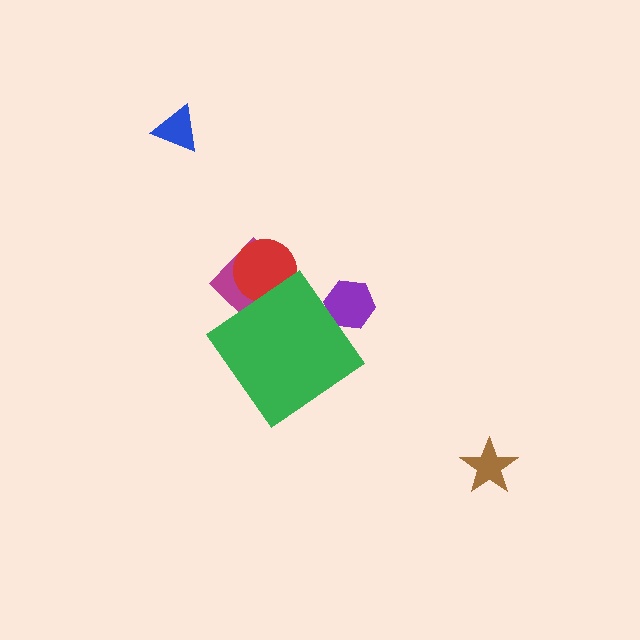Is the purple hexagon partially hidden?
Yes, the purple hexagon is partially hidden behind the green diamond.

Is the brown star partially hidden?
No, the brown star is fully visible.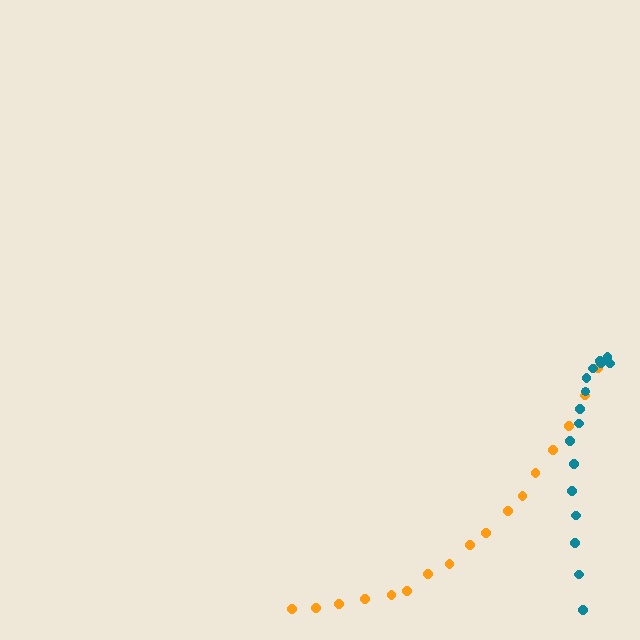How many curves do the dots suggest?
There are 2 distinct paths.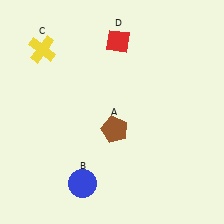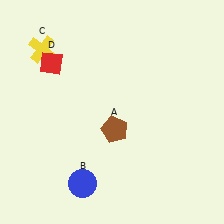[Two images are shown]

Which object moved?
The red diamond (D) moved left.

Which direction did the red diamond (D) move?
The red diamond (D) moved left.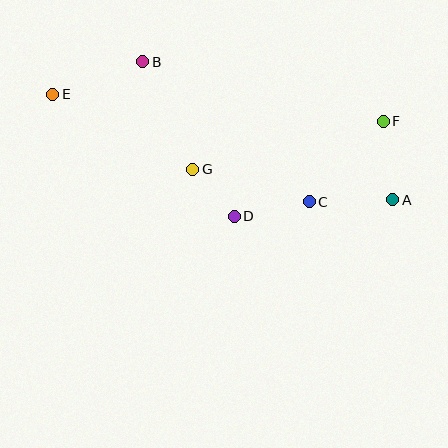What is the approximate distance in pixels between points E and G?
The distance between E and G is approximately 159 pixels.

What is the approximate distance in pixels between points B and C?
The distance between B and C is approximately 218 pixels.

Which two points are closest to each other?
Points D and G are closest to each other.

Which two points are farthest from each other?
Points A and E are farthest from each other.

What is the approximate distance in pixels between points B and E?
The distance between B and E is approximately 96 pixels.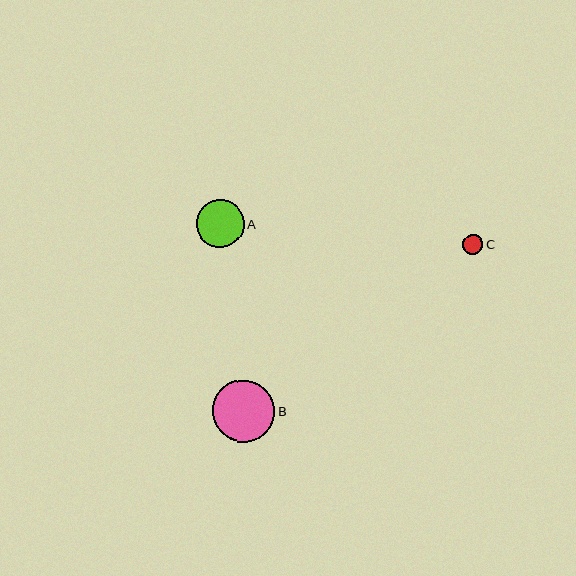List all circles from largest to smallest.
From largest to smallest: B, A, C.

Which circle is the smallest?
Circle C is the smallest with a size of approximately 20 pixels.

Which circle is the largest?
Circle B is the largest with a size of approximately 62 pixels.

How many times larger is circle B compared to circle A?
Circle B is approximately 1.3 times the size of circle A.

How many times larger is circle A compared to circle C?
Circle A is approximately 2.4 times the size of circle C.